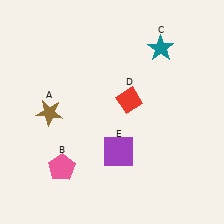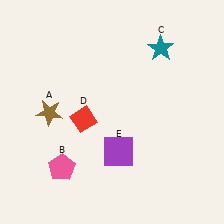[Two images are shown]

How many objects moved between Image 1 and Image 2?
1 object moved between the two images.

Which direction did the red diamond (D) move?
The red diamond (D) moved left.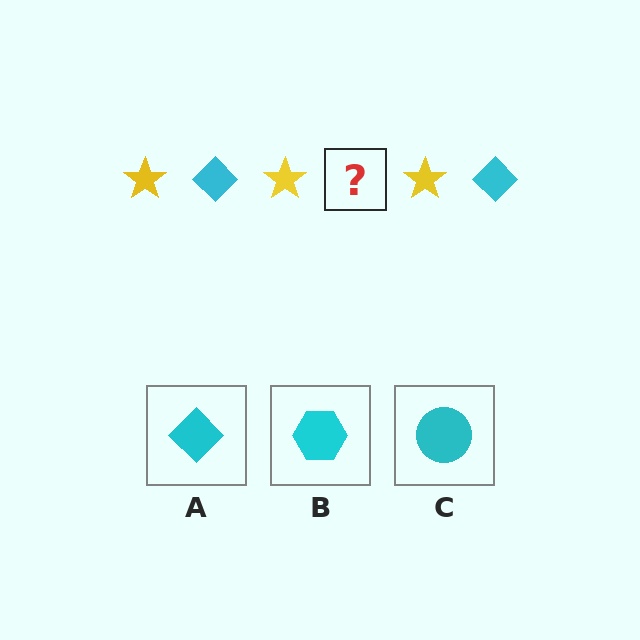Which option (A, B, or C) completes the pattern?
A.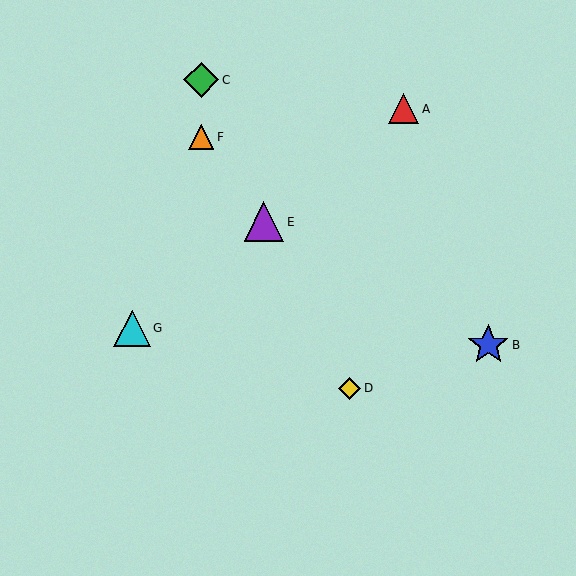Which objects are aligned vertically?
Objects C, F are aligned vertically.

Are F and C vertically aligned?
Yes, both are at x≈201.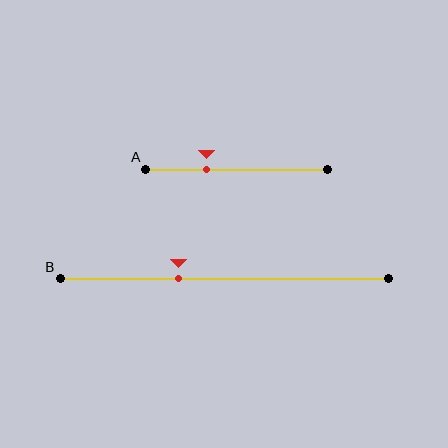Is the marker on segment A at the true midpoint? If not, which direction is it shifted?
No, the marker on segment A is shifted to the left by about 17% of the segment length.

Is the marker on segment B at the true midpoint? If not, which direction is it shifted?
No, the marker on segment B is shifted to the left by about 14% of the segment length.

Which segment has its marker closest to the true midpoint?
Segment B has its marker closest to the true midpoint.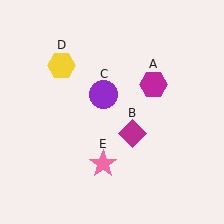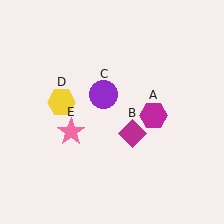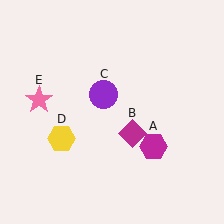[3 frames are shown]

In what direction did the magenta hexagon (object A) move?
The magenta hexagon (object A) moved down.